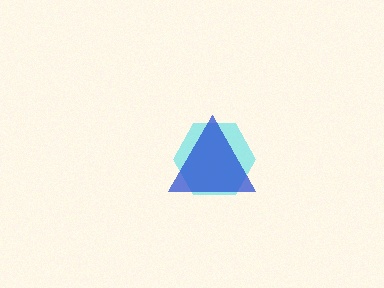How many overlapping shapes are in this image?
There are 2 overlapping shapes in the image.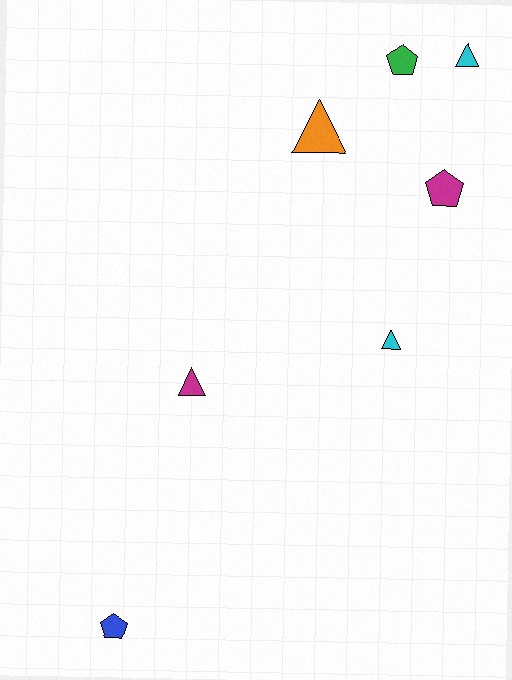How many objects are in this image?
There are 7 objects.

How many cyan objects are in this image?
There are 2 cyan objects.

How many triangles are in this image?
There are 4 triangles.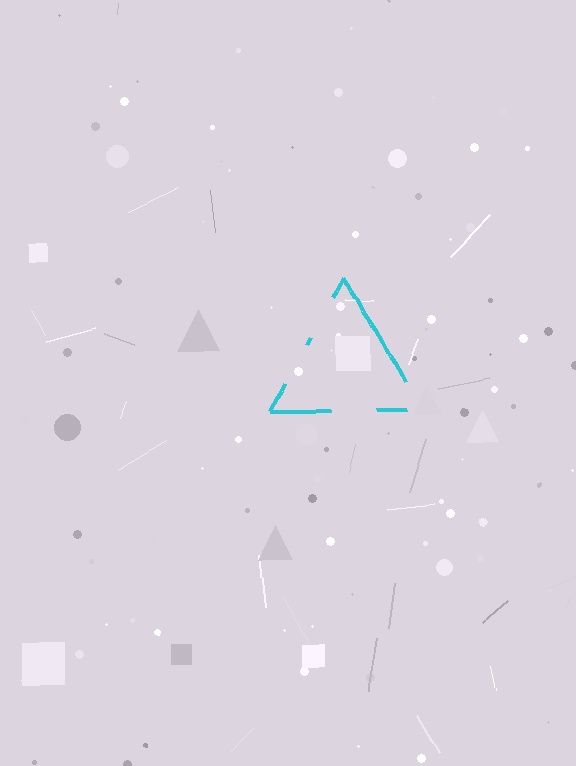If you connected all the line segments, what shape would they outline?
They would outline a triangle.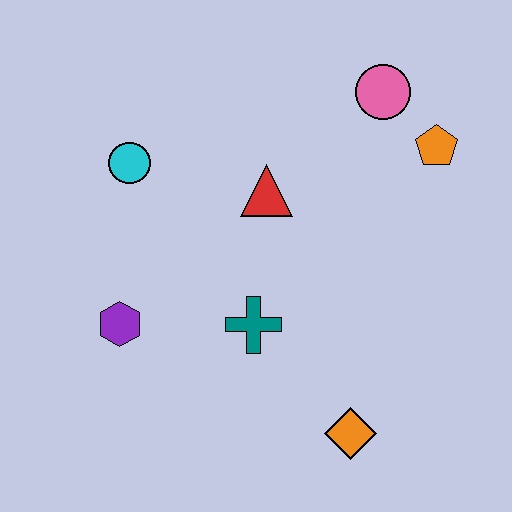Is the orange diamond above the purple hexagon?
No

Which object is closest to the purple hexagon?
The teal cross is closest to the purple hexagon.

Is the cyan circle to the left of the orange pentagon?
Yes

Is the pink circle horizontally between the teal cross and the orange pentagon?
Yes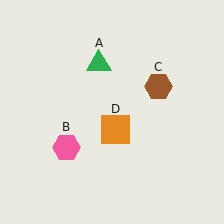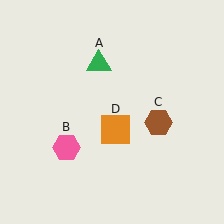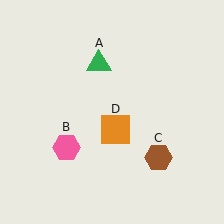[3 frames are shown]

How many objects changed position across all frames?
1 object changed position: brown hexagon (object C).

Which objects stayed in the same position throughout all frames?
Green triangle (object A) and pink hexagon (object B) and orange square (object D) remained stationary.